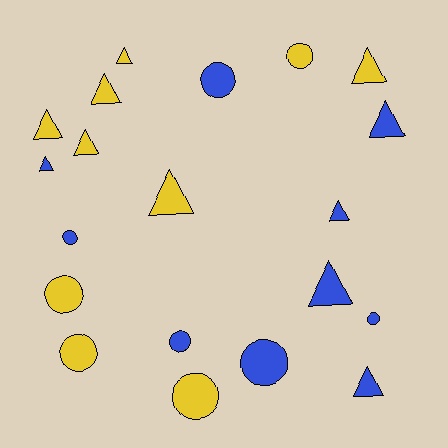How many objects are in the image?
There are 20 objects.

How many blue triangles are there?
There are 5 blue triangles.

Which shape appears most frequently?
Triangle, with 11 objects.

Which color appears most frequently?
Yellow, with 10 objects.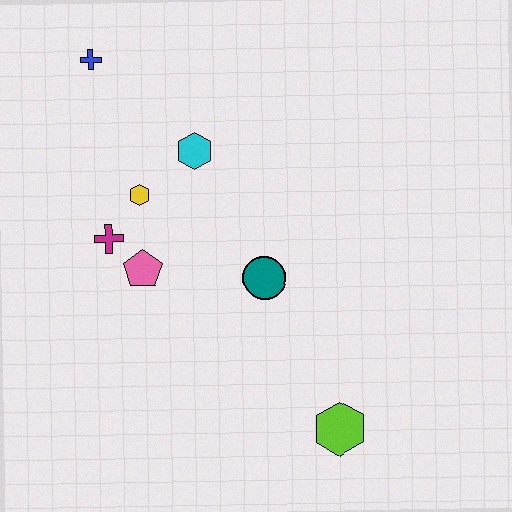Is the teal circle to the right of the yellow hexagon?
Yes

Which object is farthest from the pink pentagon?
The lime hexagon is farthest from the pink pentagon.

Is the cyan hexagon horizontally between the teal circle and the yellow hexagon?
Yes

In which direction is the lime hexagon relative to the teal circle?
The lime hexagon is below the teal circle.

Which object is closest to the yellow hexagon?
The magenta cross is closest to the yellow hexagon.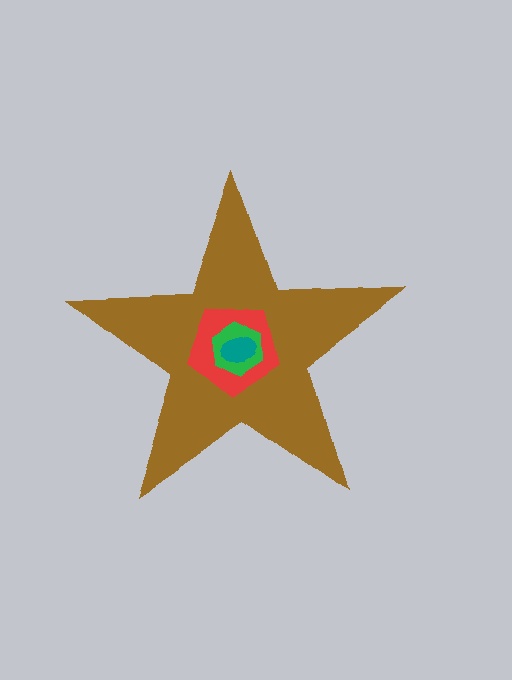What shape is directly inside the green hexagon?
The teal ellipse.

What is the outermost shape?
The brown star.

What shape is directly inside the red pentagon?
The green hexagon.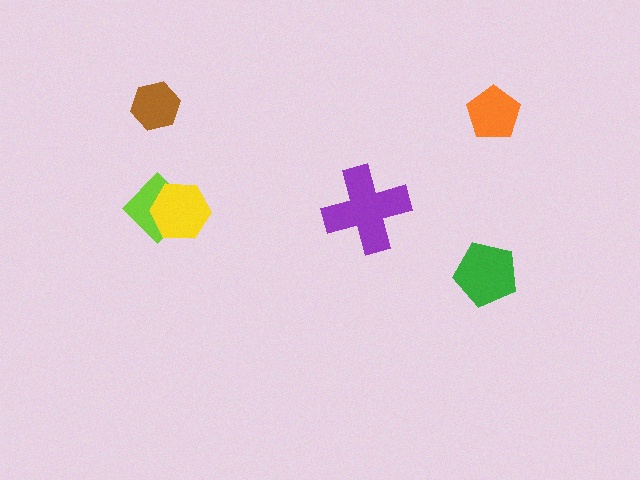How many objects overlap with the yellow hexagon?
1 object overlaps with the yellow hexagon.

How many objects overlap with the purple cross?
0 objects overlap with the purple cross.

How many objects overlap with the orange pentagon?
0 objects overlap with the orange pentagon.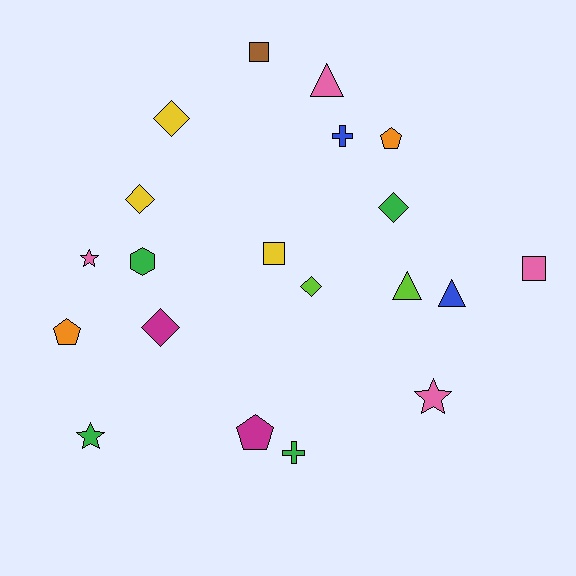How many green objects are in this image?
There are 4 green objects.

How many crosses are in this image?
There are 2 crosses.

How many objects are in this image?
There are 20 objects.